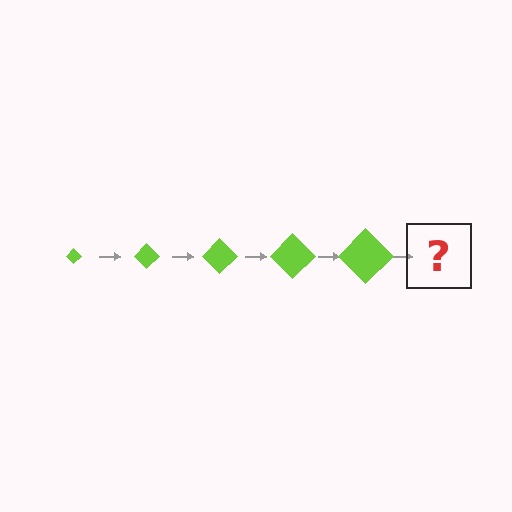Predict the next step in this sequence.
The next step is a lime diamond, larger than the previous one.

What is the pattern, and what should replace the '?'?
The pattern is that the diamond gets progressively larger each step. The '?' should be a lime diamond, larger than the previous one.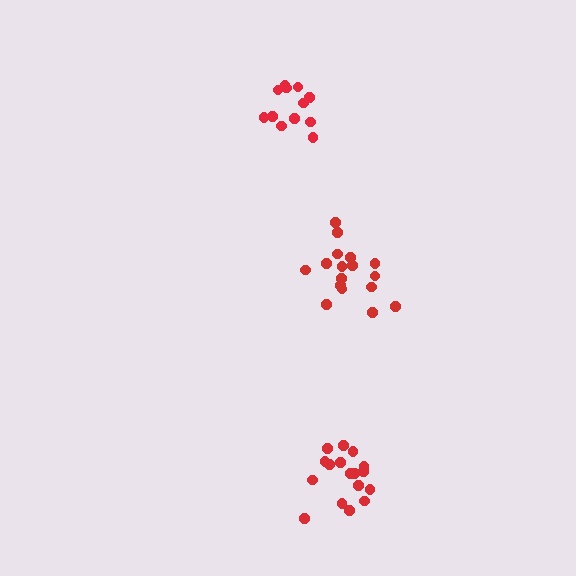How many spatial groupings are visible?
There are 3 spatial groupings.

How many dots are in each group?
Group 1: 12 dots, Group 2: 17 dots, Group 3: 17 dots (46 total).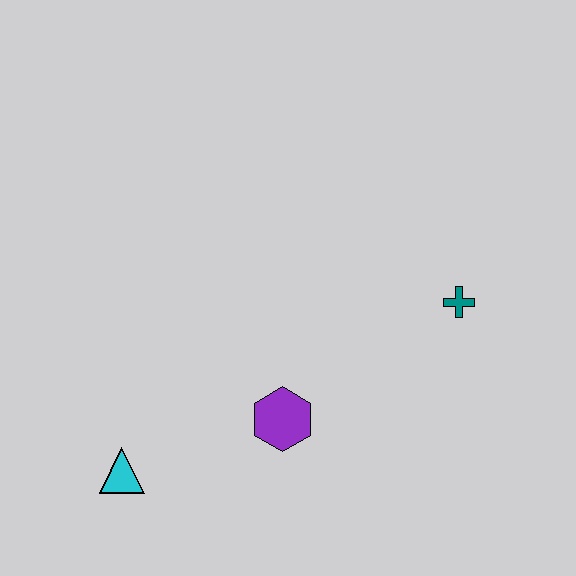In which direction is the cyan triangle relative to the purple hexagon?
The cyan triangle is to the left of the purple hexagon.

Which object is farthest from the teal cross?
The cyan triangle is farthest from the teal cross.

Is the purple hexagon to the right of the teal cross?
No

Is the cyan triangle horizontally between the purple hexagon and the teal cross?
No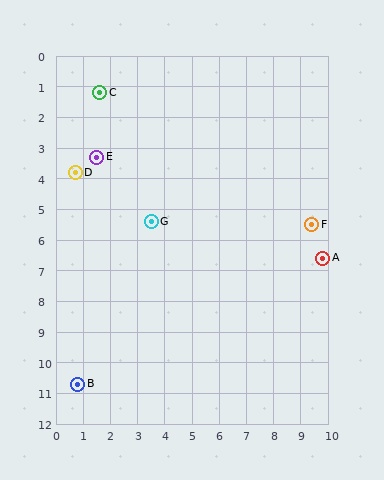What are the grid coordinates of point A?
Point A is at approximately (9.8, 6.6).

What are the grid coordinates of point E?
Point E is at approximately (1.5, 3.3).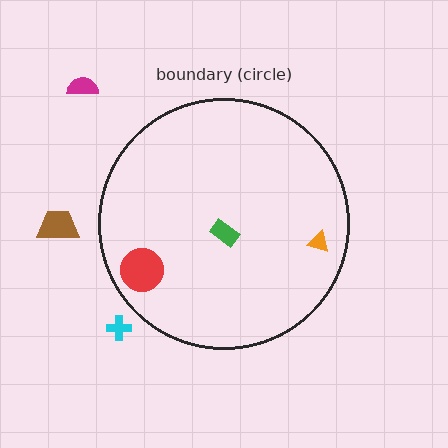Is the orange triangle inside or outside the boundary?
Inside.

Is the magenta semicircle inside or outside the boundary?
Outside.